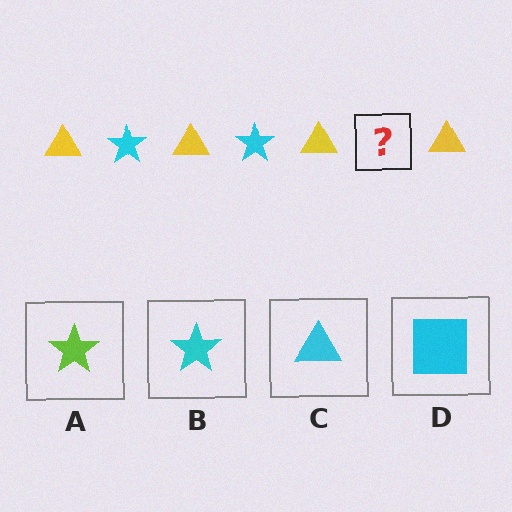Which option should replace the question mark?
Option B.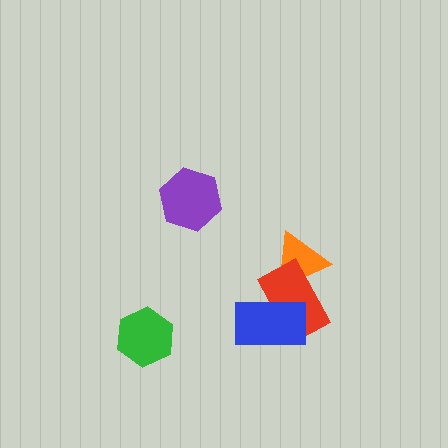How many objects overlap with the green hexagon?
0 objects overlap with the green hexagon.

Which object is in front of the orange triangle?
The red rectangle is in front of the orange triangle.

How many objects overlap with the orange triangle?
1 object overlaps with the orange triangle.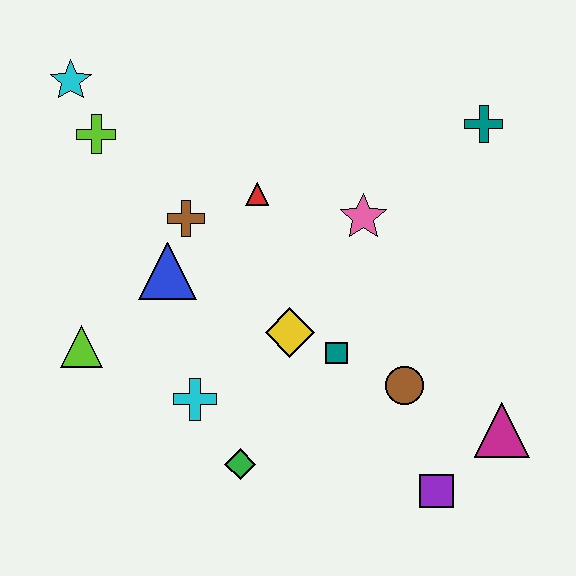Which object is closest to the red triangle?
The brown cross is closest to the red triangle.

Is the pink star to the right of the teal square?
Yes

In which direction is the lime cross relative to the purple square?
The lime cross is above the purple square.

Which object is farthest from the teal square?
The cyan star is farthest from the teal square.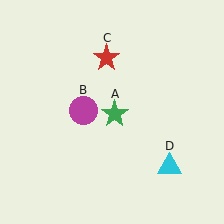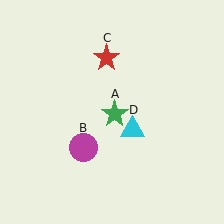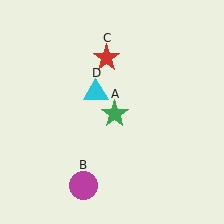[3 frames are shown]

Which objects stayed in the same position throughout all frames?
Green star (object A) and red star (object C) remained stationary.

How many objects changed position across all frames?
2 objects changed position: magenta circle (object B), cyan triangle (object D).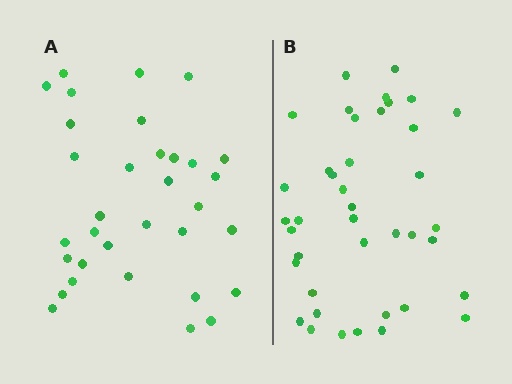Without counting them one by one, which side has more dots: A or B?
Region B (the right region) has more dots.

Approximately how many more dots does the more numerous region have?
Region B has roughly 8 or so more dots than region A.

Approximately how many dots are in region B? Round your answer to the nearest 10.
About 40 dots.